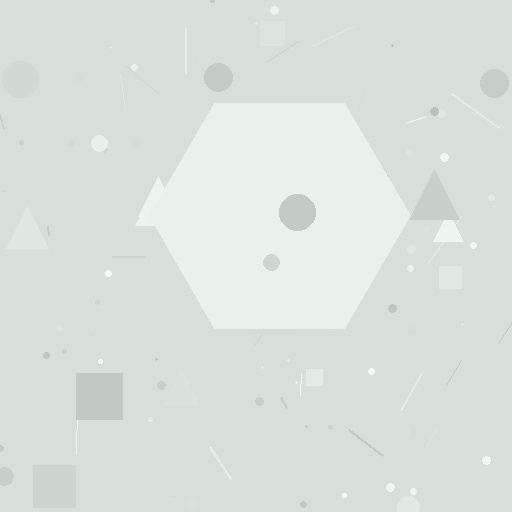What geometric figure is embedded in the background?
A hexagon is embedded in the background.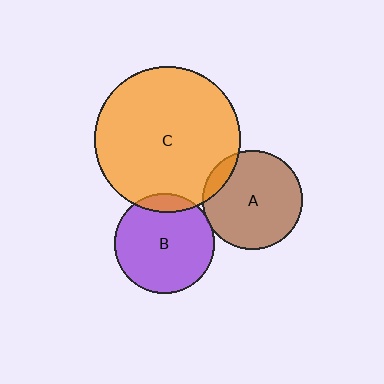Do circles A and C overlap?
Yes.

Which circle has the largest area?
Circle C (orange).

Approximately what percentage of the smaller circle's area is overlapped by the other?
Approximately 10%.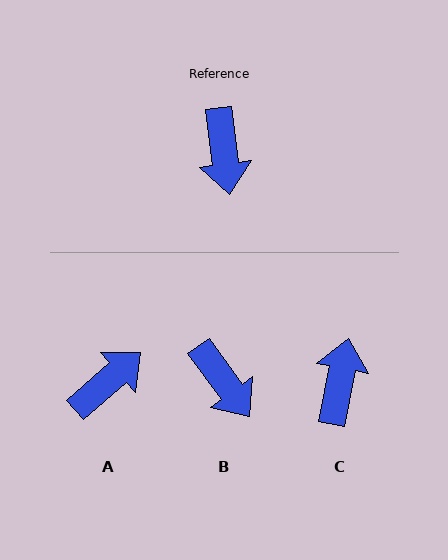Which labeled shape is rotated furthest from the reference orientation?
C, about 162 degrees away.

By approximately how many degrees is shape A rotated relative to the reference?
Approximately 124 degrees counter-clockwise.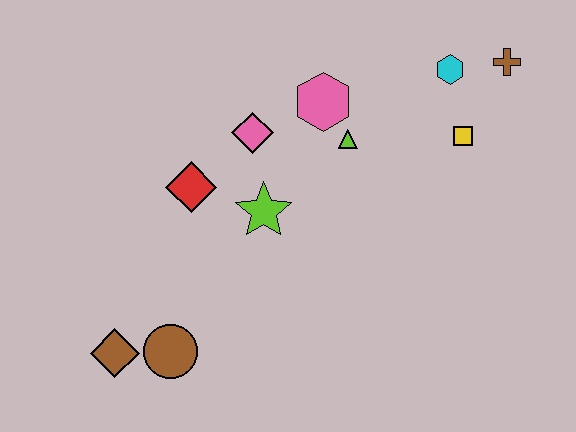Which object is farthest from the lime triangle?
The brown diamond is farthest from the lime triangle.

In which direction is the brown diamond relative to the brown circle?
The brown diamond is to the left of the brown circle.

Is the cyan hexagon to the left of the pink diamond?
No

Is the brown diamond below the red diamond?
Yes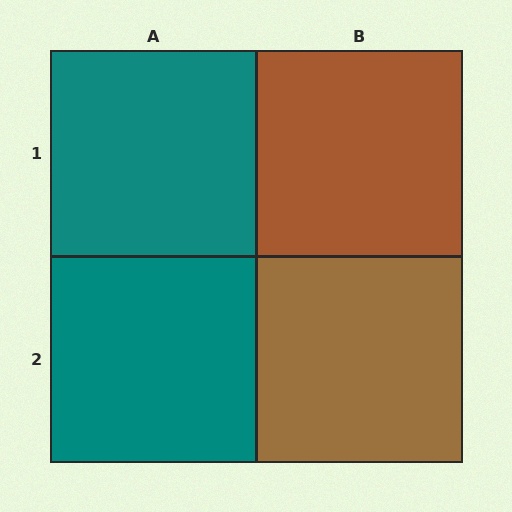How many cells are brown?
2 cells are brown.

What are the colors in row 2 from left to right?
Teal, brown.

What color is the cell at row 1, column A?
Teal.